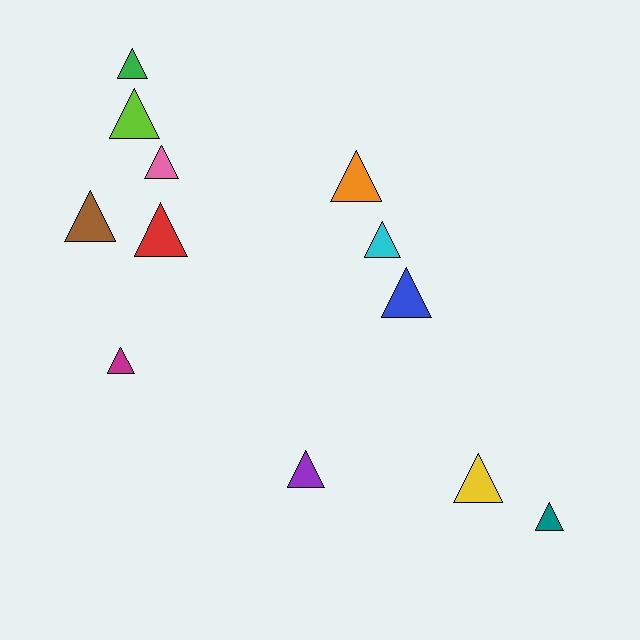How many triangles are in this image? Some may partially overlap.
There are 12 triangles.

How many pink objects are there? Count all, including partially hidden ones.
There is 1 pink object.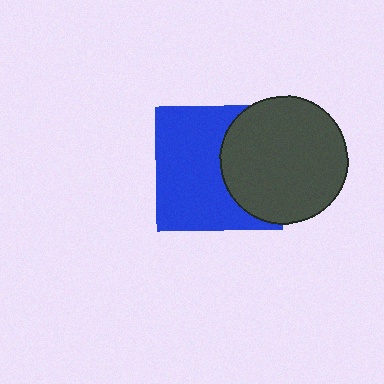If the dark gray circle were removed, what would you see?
You would see the complete blue square.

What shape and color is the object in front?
The object in front is a dark gray circle.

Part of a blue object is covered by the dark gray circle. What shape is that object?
It is a square.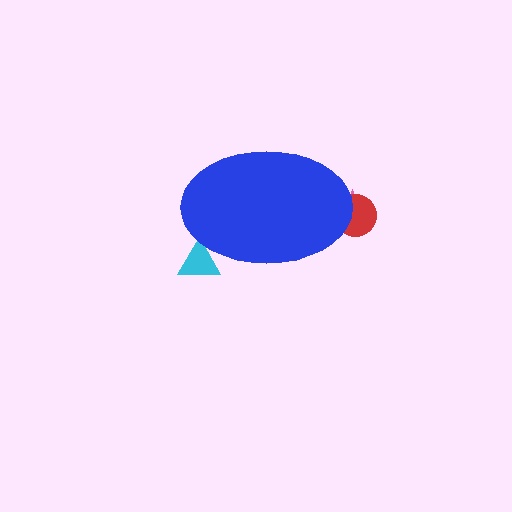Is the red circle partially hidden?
Yes, the red circle is partially hidden behind the blue ellipse.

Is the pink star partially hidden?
Yes, the pink star is partially hidden behind the blue ellipse.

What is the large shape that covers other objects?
A blue ellipse.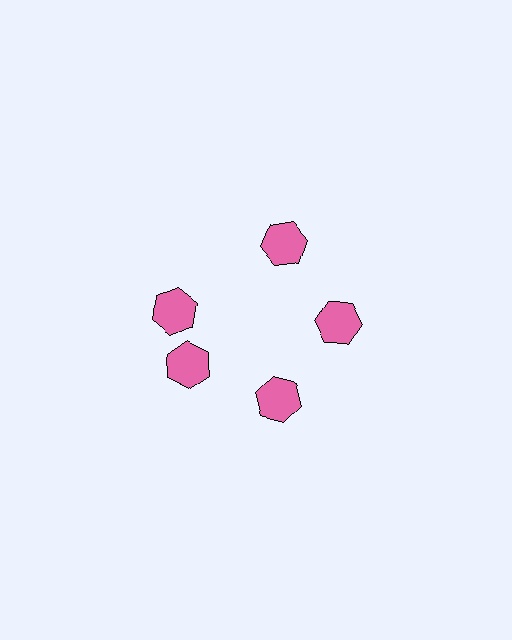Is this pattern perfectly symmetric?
No. The 5 pink hexagons are arranged in a ring, but one element near the 10 o'clock position is rotated out of alignment along the ring, breaking the 5-fold rotational symmetry.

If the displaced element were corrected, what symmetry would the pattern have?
It would have 5-fold rotational symmetry — the pattern would map onto itself every 72 degrees.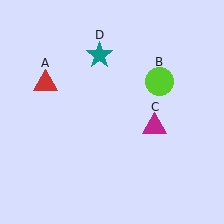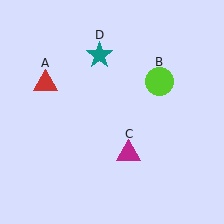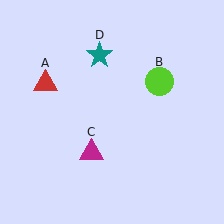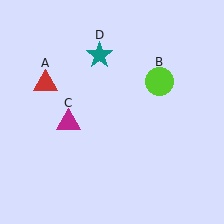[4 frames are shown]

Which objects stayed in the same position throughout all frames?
Red triangle (object A) and lime circle (object B) and teal star (object D) remained stationary.